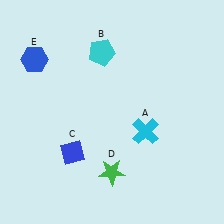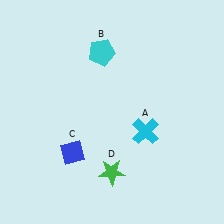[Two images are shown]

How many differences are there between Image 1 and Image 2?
There is 1 difference between the two images.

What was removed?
The blue hexagon (E) was removed in Image 2.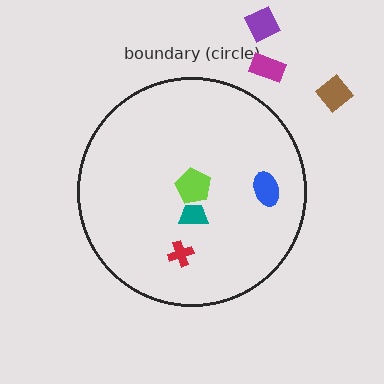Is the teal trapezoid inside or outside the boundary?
Inside.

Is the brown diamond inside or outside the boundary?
Outside.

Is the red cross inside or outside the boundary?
Inside.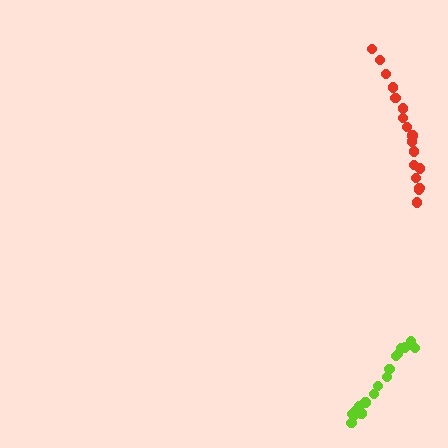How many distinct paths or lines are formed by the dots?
There are 2 distinct paths.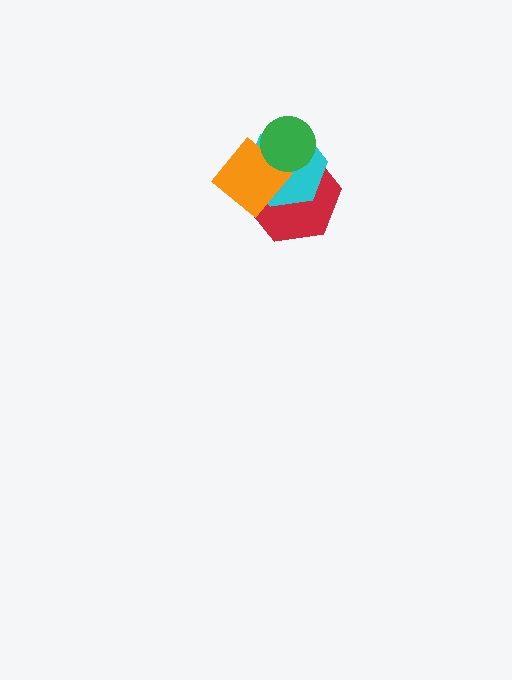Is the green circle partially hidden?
No, no other shape covers it.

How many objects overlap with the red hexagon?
3 objects overlap with the red hexagon.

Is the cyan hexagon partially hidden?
Yes, it is partially covered by another shape.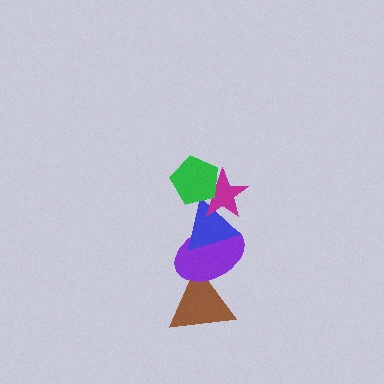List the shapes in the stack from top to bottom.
From top to bottom: the green pentagon, the magenta star, the blue triangle, the purple ellipse, the brown triangle.